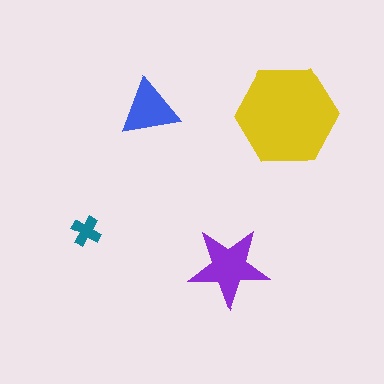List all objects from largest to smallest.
The yellow hexagon, the purple star, the blue triangle, the teal cross.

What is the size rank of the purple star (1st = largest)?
2nd.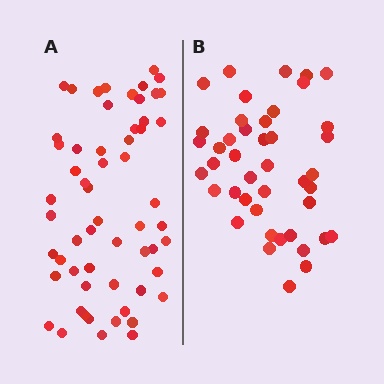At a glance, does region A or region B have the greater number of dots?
Region A (the left region) has more dots.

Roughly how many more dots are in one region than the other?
Region A has approximately 15 more dots than region B.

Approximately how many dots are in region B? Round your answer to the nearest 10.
About 40 dots. (The exact count is 43, which rounds to 40.)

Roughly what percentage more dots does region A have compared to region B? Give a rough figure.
About 35% more.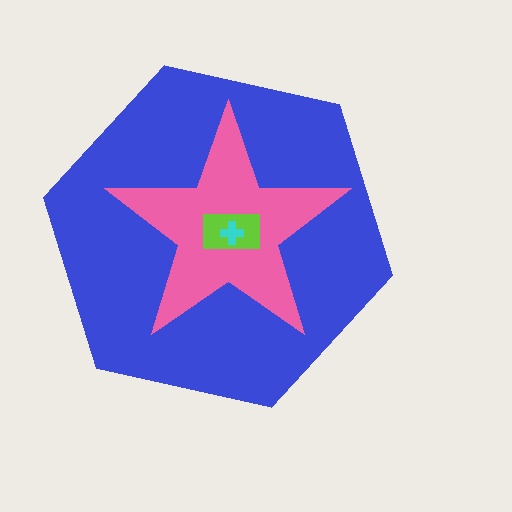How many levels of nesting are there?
4.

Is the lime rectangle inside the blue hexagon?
Yes.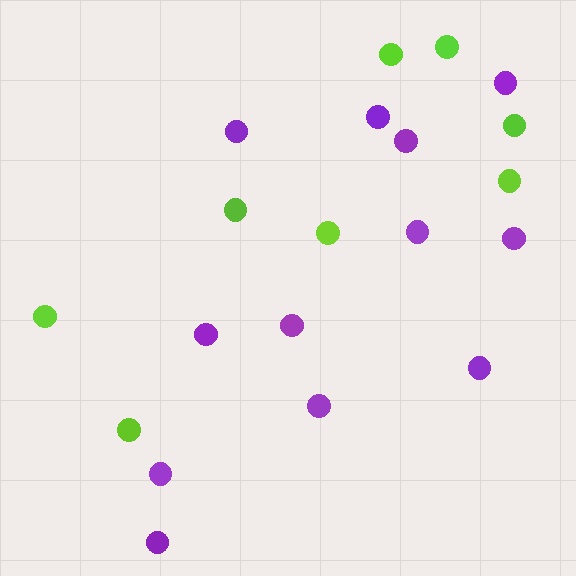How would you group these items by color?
There are 2 groups: one group of purple circles (12) and one group of lime circles (8).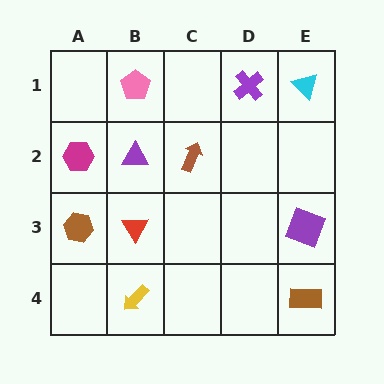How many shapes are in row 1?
3 shapes.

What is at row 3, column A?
A brown hexagon.